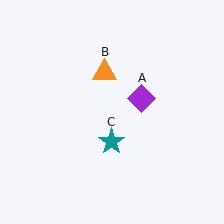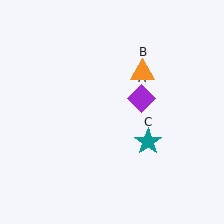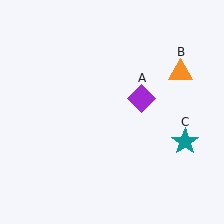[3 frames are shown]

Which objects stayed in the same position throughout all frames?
Purple diamond (object A) remained stationary.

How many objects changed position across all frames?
2 objects changed position: orange triangle (object B), teal star (object C).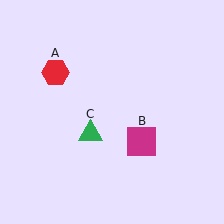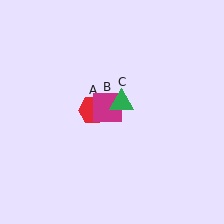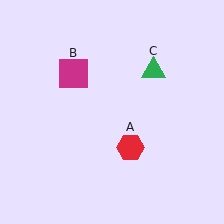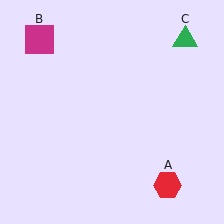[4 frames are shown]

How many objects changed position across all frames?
3 objects changed position: red hexagon (object A), magenta square (object B), green triangle (object C).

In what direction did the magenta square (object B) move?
The magenta square (object B) moved up and to the left.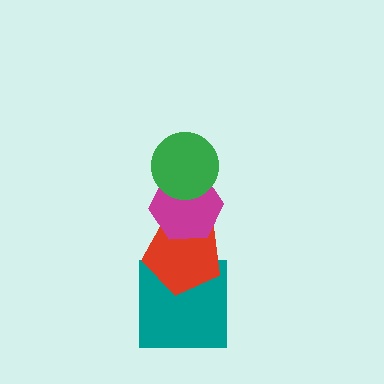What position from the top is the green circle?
The green circle is 1st from the top.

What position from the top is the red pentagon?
The red pentagon is 3rd from the top.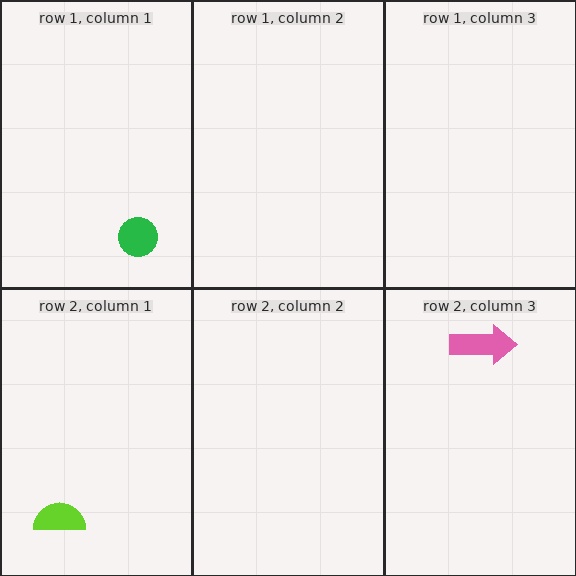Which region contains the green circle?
The row 1, column 1 region.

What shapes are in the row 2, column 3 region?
The pink arrow.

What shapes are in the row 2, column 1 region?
The lime semicircle.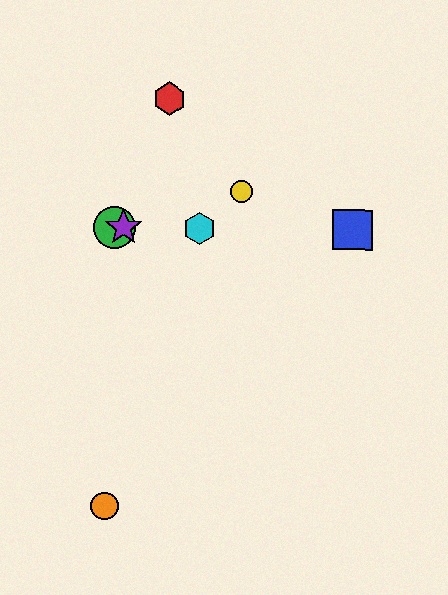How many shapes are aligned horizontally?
4 shapes (the blue square, the green circle, the purple star, the cyan hexagon) are aligned horizontally.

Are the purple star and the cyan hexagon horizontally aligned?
Yes, both are at y≈227.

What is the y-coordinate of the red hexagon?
The red hexagon is at y≈99.